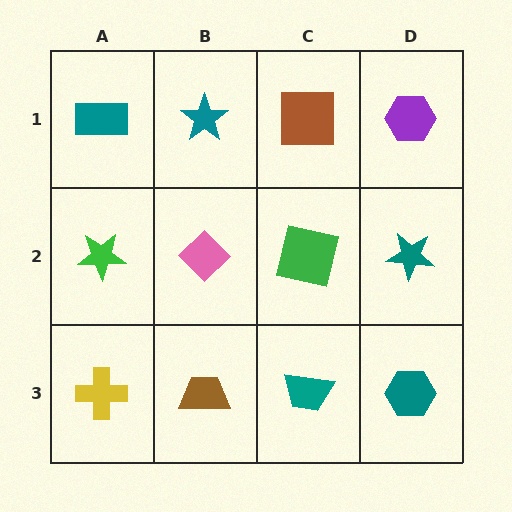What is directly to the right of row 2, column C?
A teal star.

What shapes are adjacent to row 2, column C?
A brown square (row 1, column C), a teal trapezoid (row 3, column C), a pink diamond (row 2, column B), a teal star (row 2, column D).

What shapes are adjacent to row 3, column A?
A green star (row 2, column A), a brown trapezoid (row 3, column B).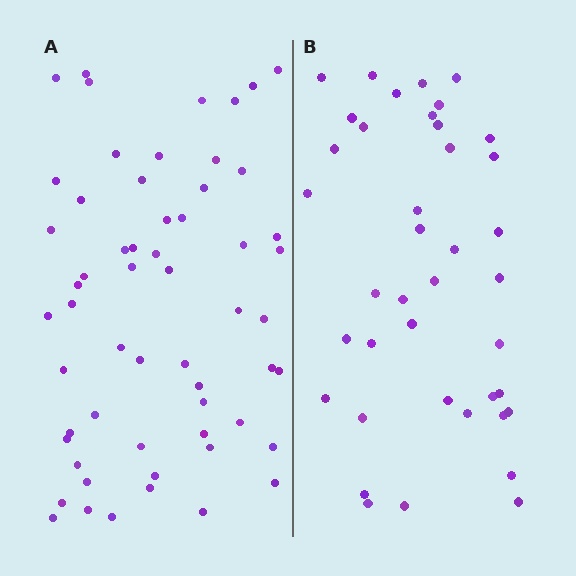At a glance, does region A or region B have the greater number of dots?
Region A (the left region) has more dots.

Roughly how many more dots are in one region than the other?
Region A has approximately 20 more dots than region B.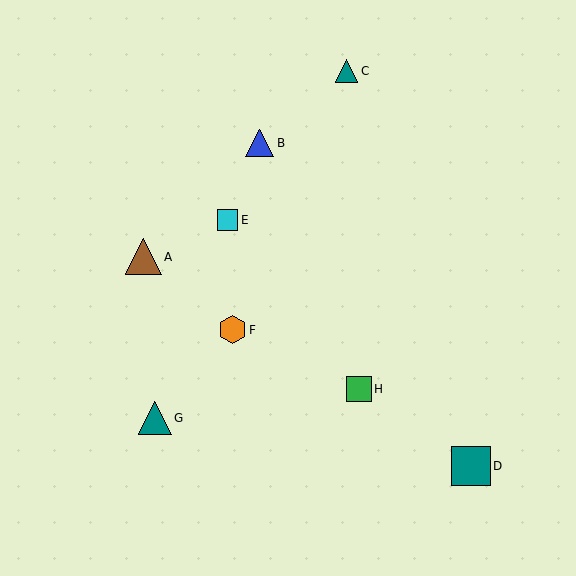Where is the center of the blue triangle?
The center of the blue triangle is at (260, 143).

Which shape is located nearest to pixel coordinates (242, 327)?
The orange hexagon (labeled F) at (232, 330) is nearest to that location.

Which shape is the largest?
The teal square (labeled D) is the largest.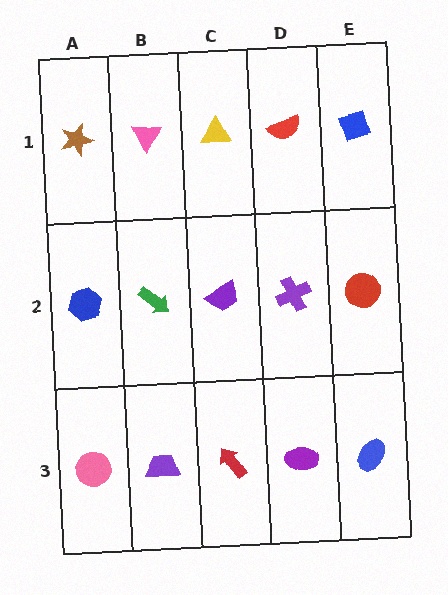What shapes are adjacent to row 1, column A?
A blue hexagon (row 2, column A), a pink triangle (row 1, column B).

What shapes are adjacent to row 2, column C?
A yellow triangle (row 1, column C), a red arrow (row 3, column C), a green arrow (row 2, column B), a purple cross (row 2, column D).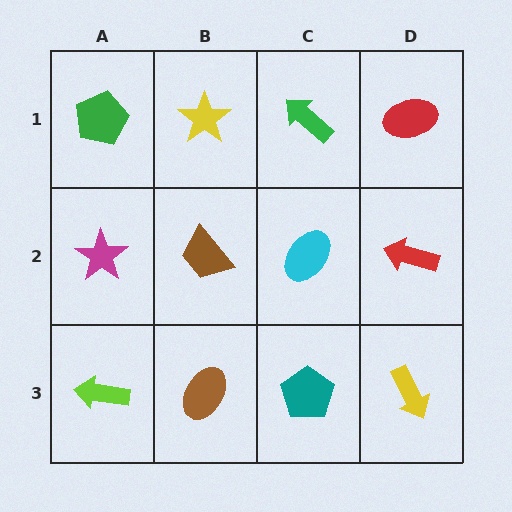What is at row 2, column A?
A magenta star.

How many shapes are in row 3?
4 shapes.